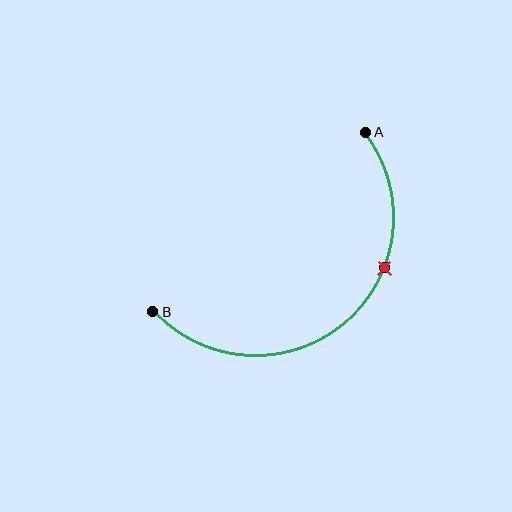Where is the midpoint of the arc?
The arc midpoint is the point on the curve farthest from the straight line joining A and B. It sits below and to the right of that line.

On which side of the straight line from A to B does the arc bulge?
The arc bulges below and to the right of the straight line connecting A and B.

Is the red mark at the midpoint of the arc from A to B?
No. The red mark lies on the arc but is closer to endpoint A. The arc midpoint would be at the point on the curve equidistant along the arc from both A and B.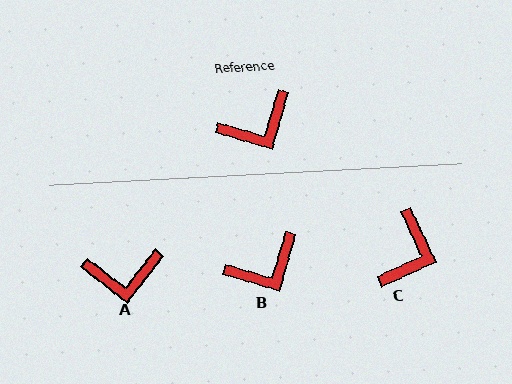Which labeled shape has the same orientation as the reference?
B.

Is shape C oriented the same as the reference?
No, it is off by about 41 degrees.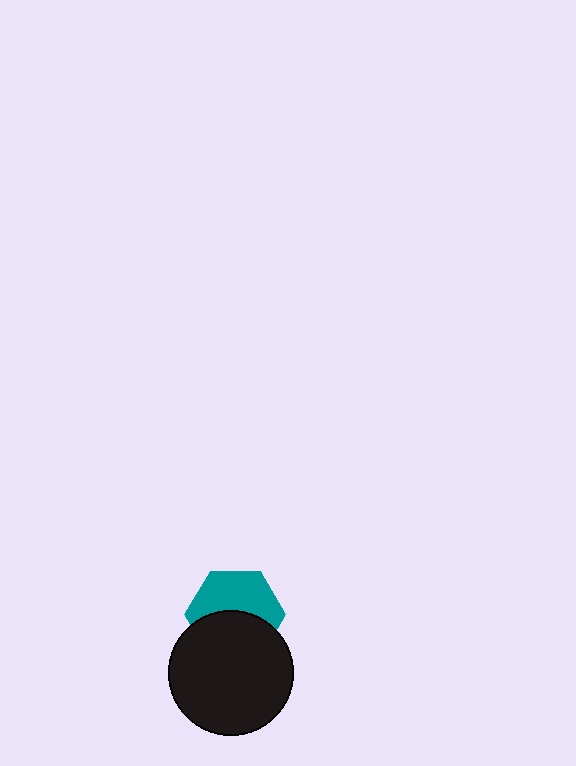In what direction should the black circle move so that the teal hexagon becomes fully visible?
The black circle should move down. That is the shortest direction to clear the overlap and leave the teal hexagon fully visible.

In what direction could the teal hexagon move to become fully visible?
The teal hexagon could move up. That would shift it out from behind the black circle entirely.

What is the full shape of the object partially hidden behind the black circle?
The partially hidden object is a teal hexagon.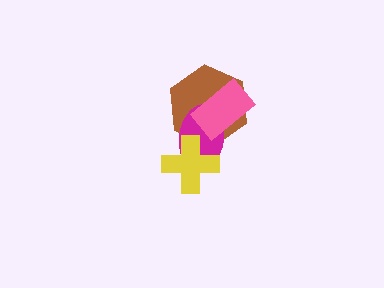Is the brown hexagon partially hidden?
Yes, it is partially covered by another shape.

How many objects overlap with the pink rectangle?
2 objects overlap with the pink rectangle.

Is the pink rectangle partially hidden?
No, no other shape covers it.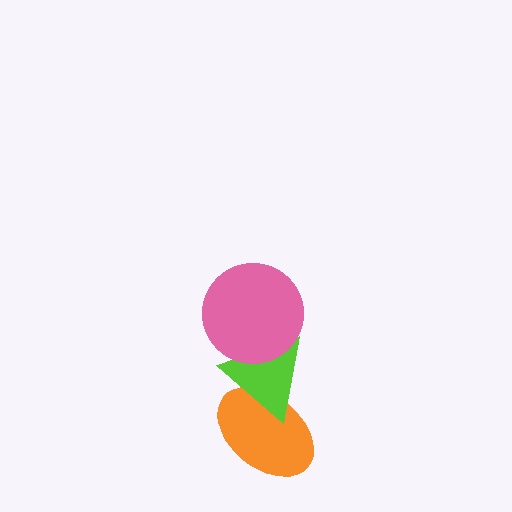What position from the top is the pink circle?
The pink circle is 1st from the top.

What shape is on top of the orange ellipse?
The lime triangle is on top of the orange ellipse.